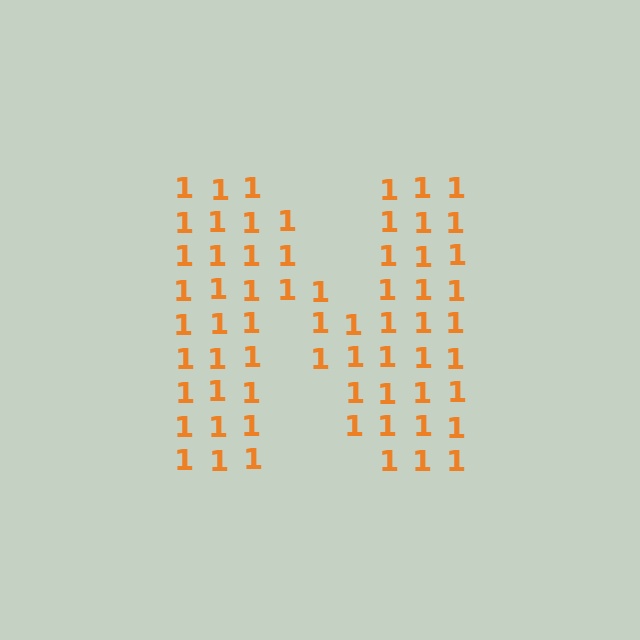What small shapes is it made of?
It is made of small digit 1's.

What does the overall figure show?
The overall figure shows the letter N.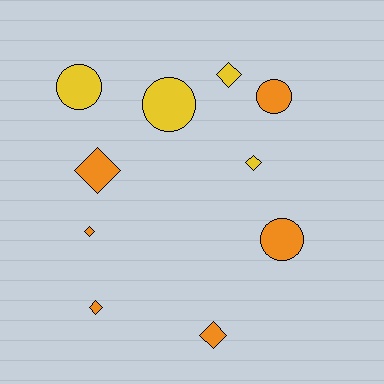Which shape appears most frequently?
Diamond, with 6 objects.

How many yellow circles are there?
There are 2 yellow circles.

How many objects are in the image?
There are 10 objects.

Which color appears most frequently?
Orange, with 6 objects.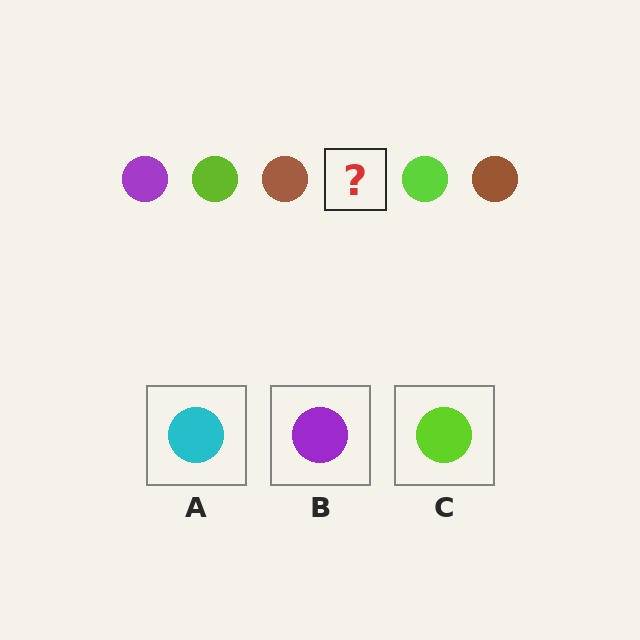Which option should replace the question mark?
Option B.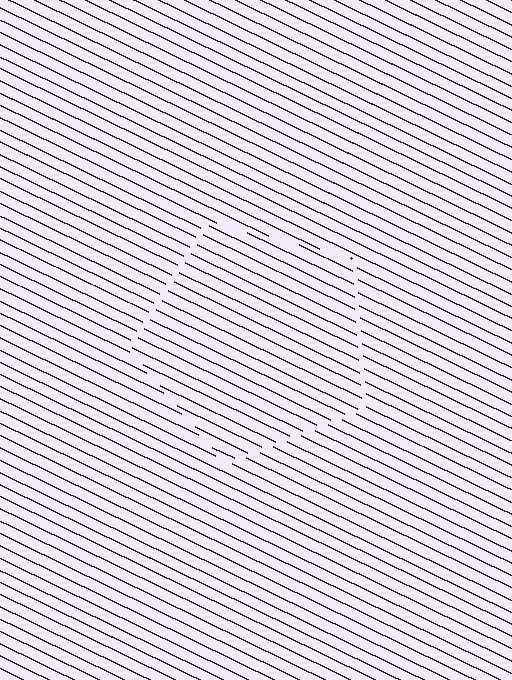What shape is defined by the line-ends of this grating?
An illusory pentagon. The interior of the shape contains the same grating, shifted by half a period — the contour is defined by the phase discontinuity where line-ends from the inner and outer gratings abut.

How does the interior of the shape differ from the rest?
The interior of the shape contains the same grating, shifted by half a period — the contour is defined by the phase discontinuity where line-ends from the inner and outer gratings abut.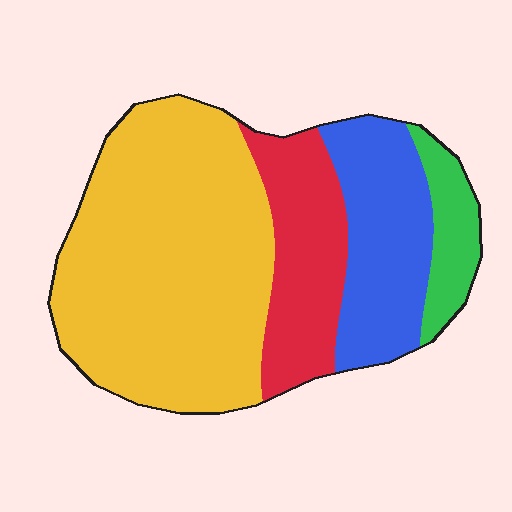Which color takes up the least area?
Green, at roughly 10%.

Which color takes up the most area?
Yellow, at roughly 55%.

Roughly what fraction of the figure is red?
Red covers around 20% of the figure.